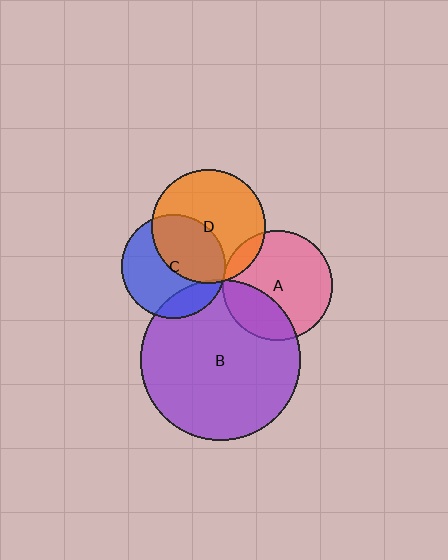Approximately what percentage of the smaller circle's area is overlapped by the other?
Approximately 45%.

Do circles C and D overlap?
Yes.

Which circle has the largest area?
Circle B (purple).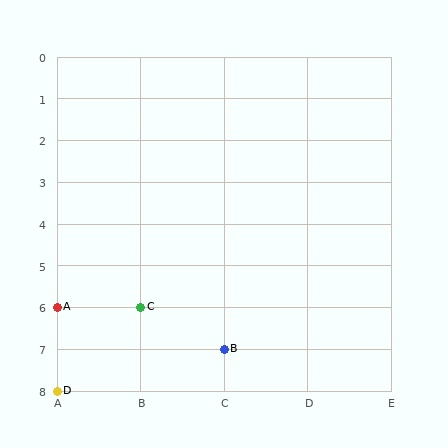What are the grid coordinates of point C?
Point C is at grid coordinates (B, 6).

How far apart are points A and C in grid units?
Points A and C are 1 column apart.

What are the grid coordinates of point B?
Point B is at grid coordinates (C, 7).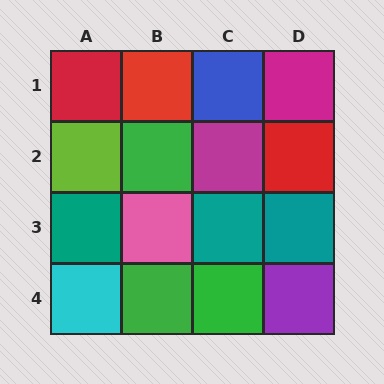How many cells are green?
3 cells are green.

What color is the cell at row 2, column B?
Green.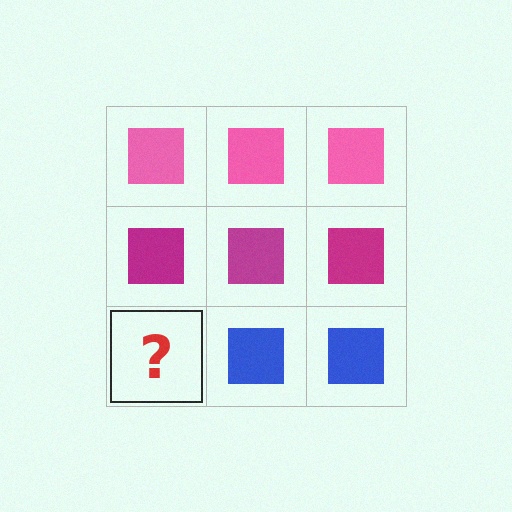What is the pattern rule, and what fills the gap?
The rule is that each row has a consistent color. The gap should be filled with a blue square.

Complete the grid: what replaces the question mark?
The question mark should be replaced with a blue square.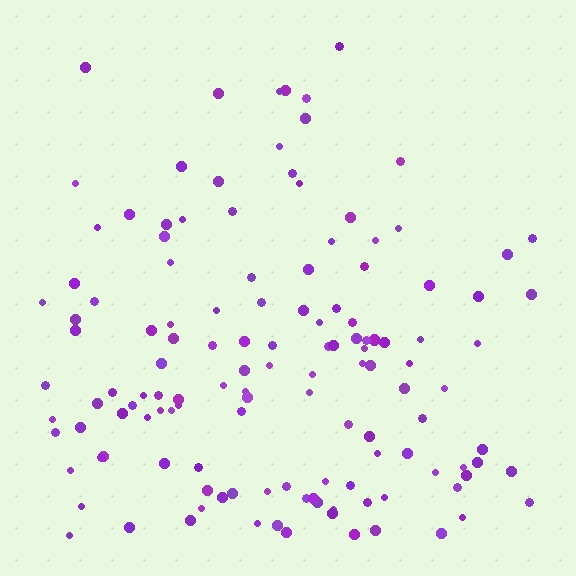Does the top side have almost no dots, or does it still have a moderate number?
Still a moderate number, just noticeably fewer than the bottom.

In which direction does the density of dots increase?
From top to bottom, with the bottom side densest.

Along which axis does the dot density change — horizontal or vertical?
Vertical.